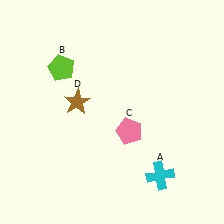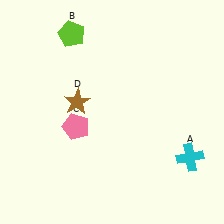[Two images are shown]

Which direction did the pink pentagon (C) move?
The pink pentagon (C) moved left.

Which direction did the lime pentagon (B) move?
The lime pentagon (B) moved up.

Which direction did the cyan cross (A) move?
The cyan cross (A) moved right.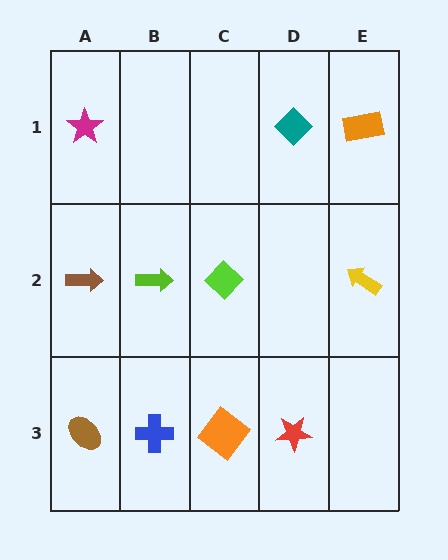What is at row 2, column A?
A brown arrow.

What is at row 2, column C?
A lime diamond.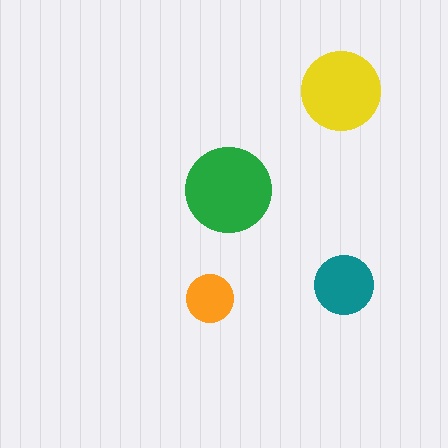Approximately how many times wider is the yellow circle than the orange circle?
About 1.5 times wider.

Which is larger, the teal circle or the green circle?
The green one.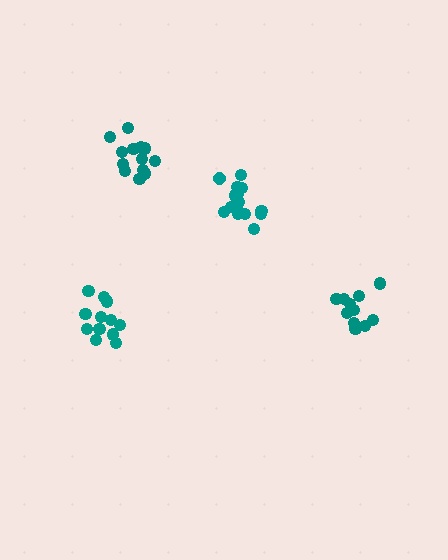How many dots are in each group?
Group 1: 15 dots, Group 2: 11 dots, Group 3: 13 dots, Group 4: 12 dots (51 total).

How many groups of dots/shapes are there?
There are 4 groups.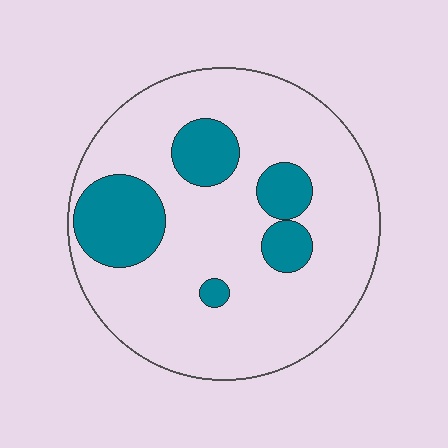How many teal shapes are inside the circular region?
5.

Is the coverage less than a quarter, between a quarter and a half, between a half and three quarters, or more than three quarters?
Less than a quarter.